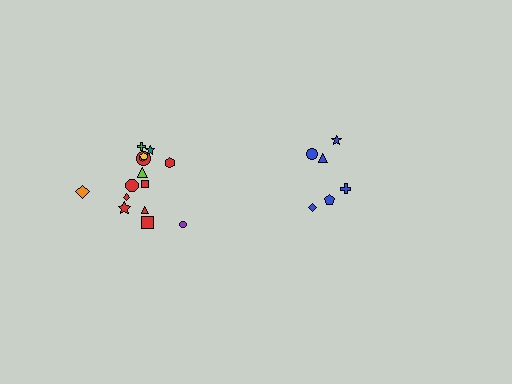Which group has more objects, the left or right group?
The left group.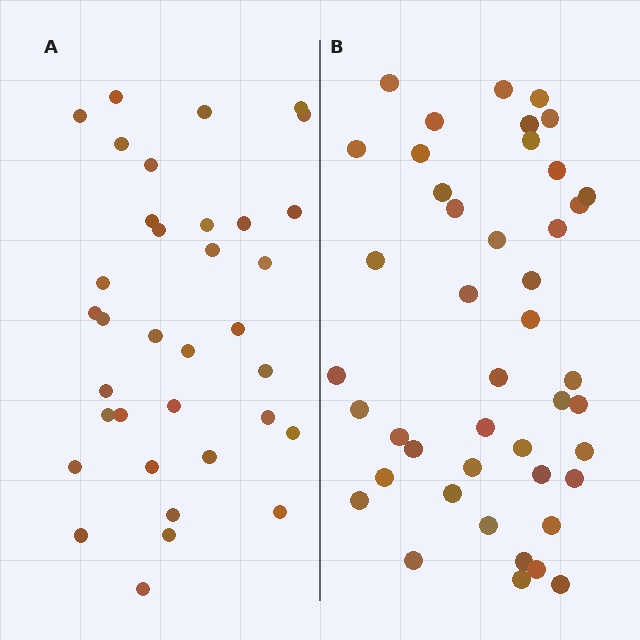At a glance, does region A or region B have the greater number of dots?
Region B (the right region) has more dots.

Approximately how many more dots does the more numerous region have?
Region B has roughly 8 or so more dots than region A.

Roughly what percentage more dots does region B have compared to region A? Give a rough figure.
About 25% more.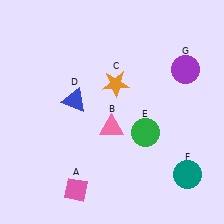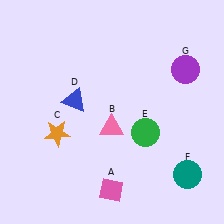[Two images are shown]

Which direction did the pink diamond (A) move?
The pink diamond (A) moved right.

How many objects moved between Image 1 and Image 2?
2 objects moved between the two images.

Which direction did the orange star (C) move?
The orange star (C) moved left.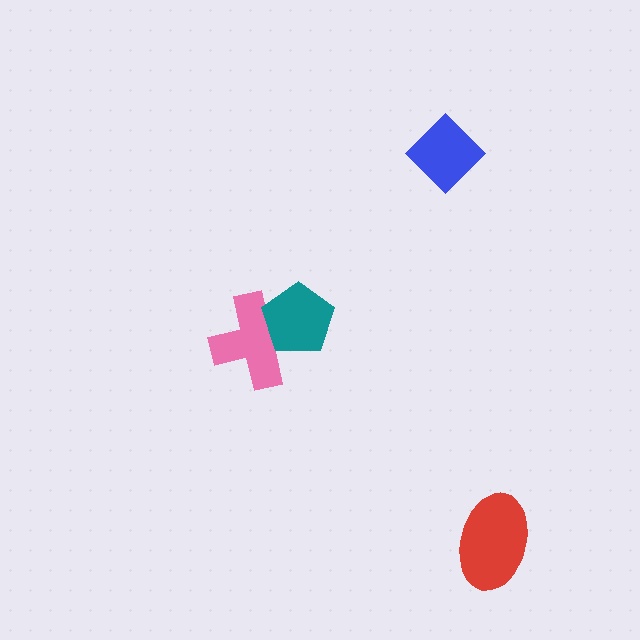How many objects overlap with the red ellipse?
0 objects overlap with the red ellipse.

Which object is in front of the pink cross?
The teal pentagon is in front of the pink cross.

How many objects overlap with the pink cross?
1 object overlaps with the pink cross.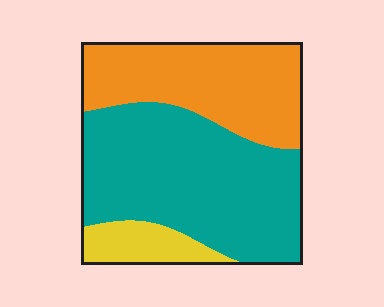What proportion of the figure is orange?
Orange covers around 35% of the figure.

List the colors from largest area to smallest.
From largest to smallest: teal, orange, yellow.